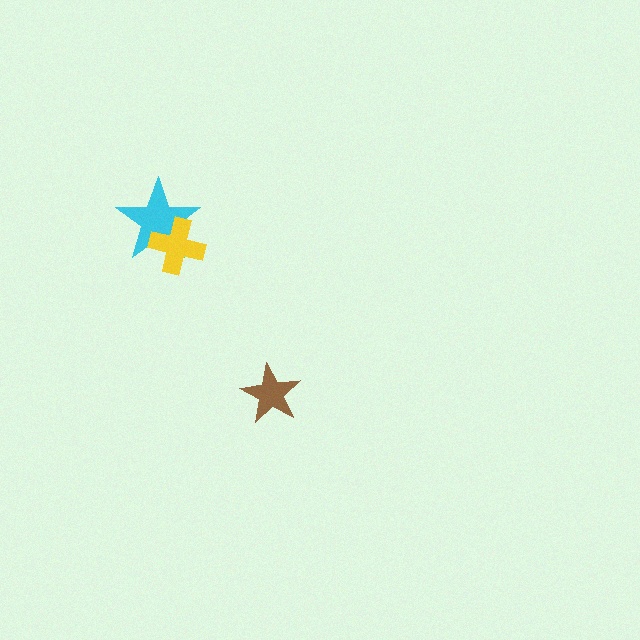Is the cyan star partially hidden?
Yes, it is partially covered by another shape.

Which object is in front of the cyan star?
The yellow cross is in front of the cyan star.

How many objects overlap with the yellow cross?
1 object overlaps with the yellow cross.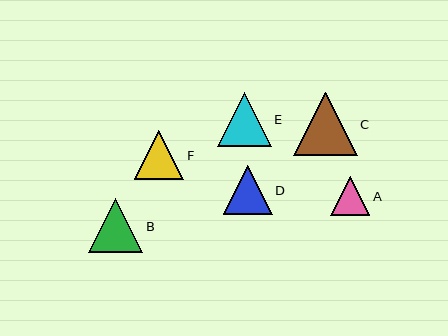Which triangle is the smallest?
Triangle A is the smallest with a size of approximately 39 pixels.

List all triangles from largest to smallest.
From largest to smallest: C, E, B, F, D, A.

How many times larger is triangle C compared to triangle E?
Triangle C is approximately 1.2 times the size of triangle E.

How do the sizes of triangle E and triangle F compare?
Triangle E and triangle F are approximately the same size.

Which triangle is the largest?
Triangle C is the largest with a size of approximately 63 pixels.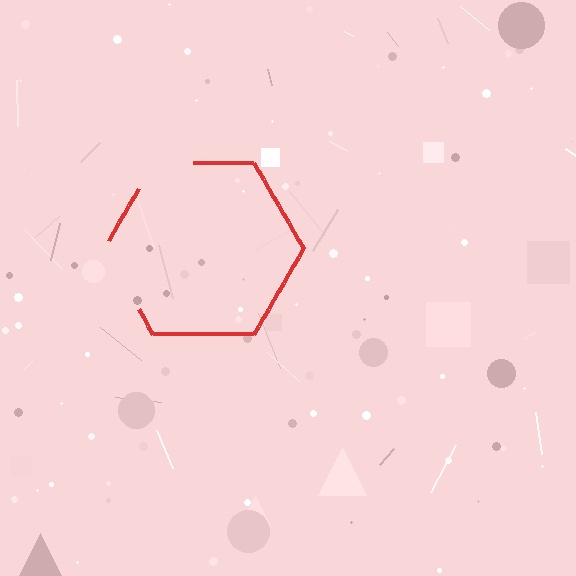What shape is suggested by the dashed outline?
The dashed outline suggests a hexagon.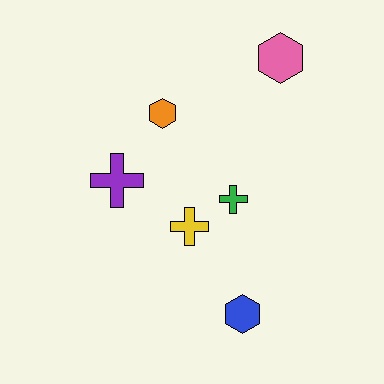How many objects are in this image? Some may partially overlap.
There are 6 objects.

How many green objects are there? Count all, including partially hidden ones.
There is 1 green object.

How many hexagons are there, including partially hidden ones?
There are 3 hexagons.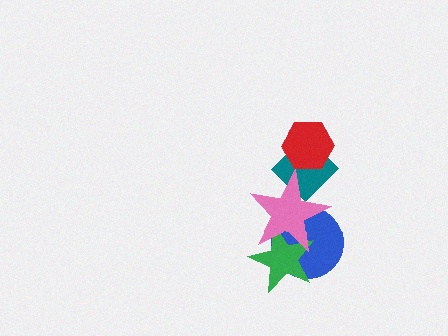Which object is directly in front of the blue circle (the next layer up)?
The green star is directly in front of the blue circle.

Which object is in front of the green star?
The pink star is in front of the green star.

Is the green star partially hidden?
Yes, it is partially covered by another shape.